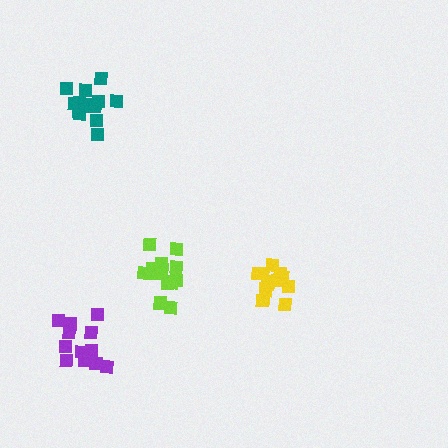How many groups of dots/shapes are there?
There are 4 groups.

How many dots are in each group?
Group 1: 13 dots, Group 2: 13 dots, Group 3: 16 dots, Group 4: 13 dots (55 total).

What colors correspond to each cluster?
The clusters are colored: yellow, lime, teal, purple.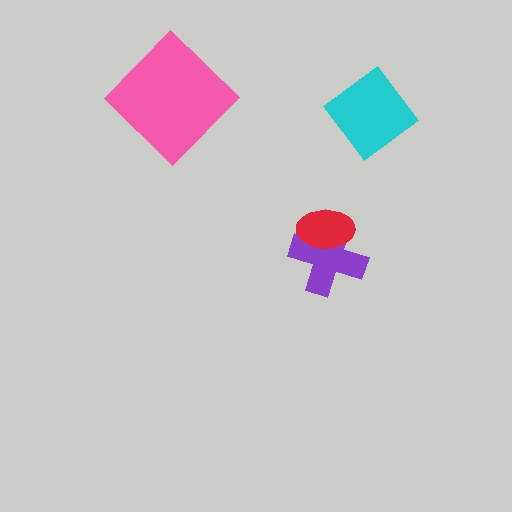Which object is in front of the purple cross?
The red ellipse is in front of the purple cross.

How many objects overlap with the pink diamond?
0 objects overlap with the pink diamond.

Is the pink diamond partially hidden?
No, no other shape covers it.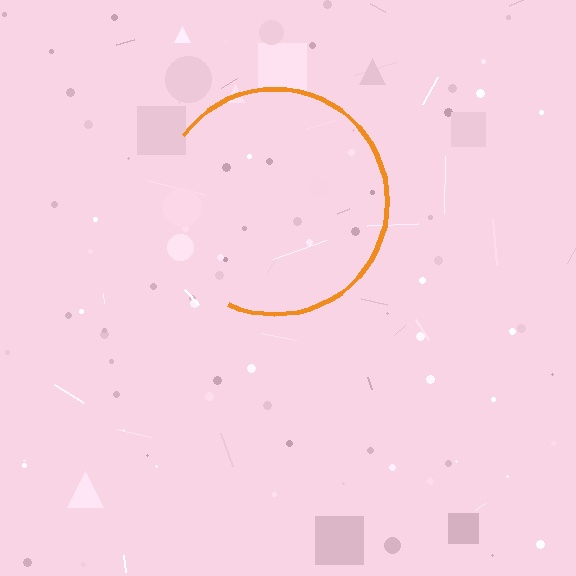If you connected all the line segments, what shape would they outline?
They would outline a circle.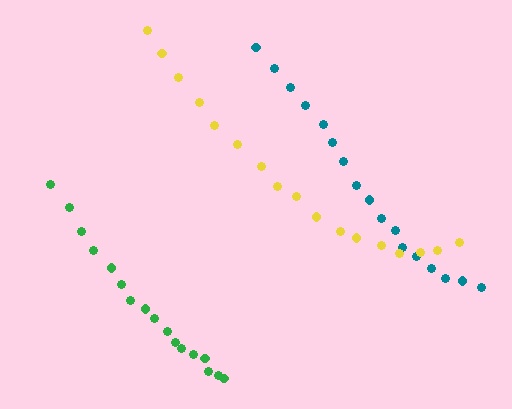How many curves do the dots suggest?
There are 3 distinct paths.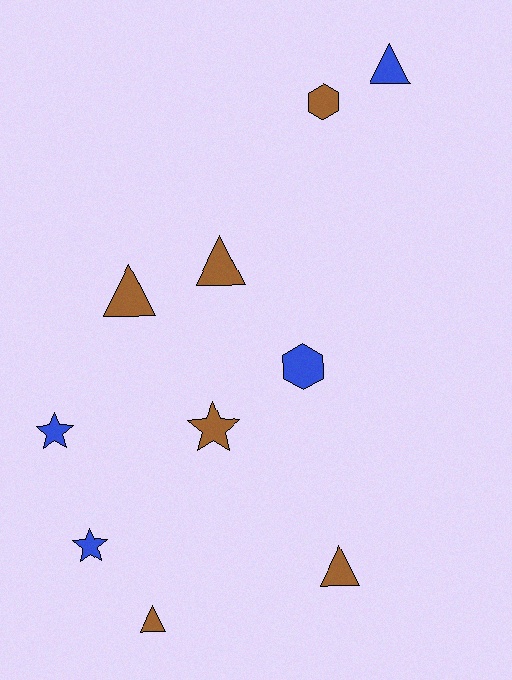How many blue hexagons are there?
There is 1 blue hexagon.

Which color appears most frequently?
Brown, with 6 objects.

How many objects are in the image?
There are 10 objects.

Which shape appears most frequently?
Triangle, with 5 objects.